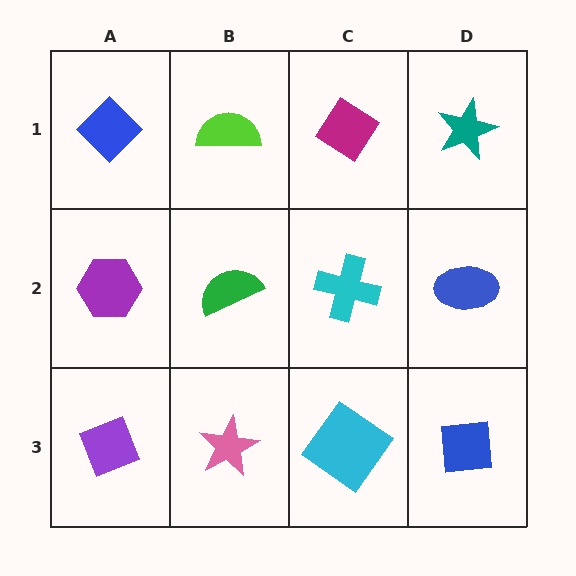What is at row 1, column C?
A magenta diamond.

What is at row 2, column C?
A cyan cross.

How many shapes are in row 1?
4 shapes.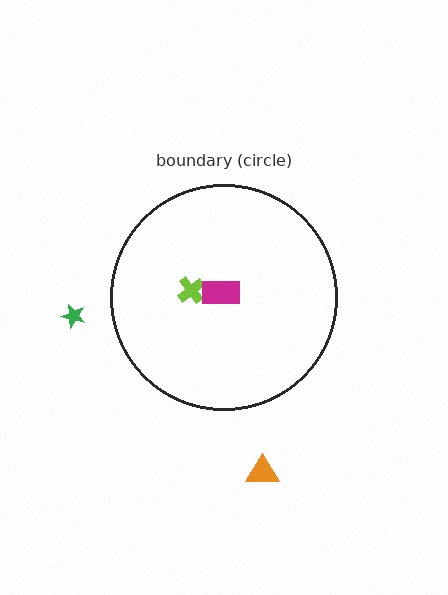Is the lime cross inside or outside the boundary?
Inside.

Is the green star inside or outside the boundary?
Outside.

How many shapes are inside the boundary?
2 inside, 2 outside.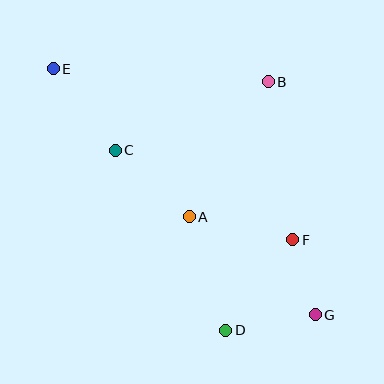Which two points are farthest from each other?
Points E and G are farthest from each other.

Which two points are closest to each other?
Points F and G are closest to each other.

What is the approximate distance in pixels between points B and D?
The distance between B and D is approximately 252 pixels.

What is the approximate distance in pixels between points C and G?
The distance between C and G is approximately 259 pixels.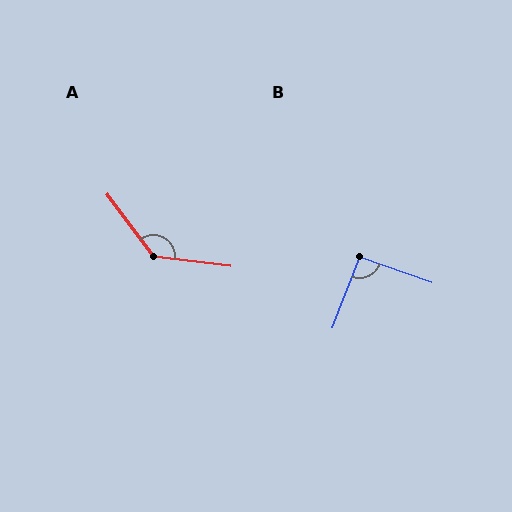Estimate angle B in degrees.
Approximately 92 degrees.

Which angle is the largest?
A, at approximately 133 degrees.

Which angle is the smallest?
B, at approximately 92 degrees.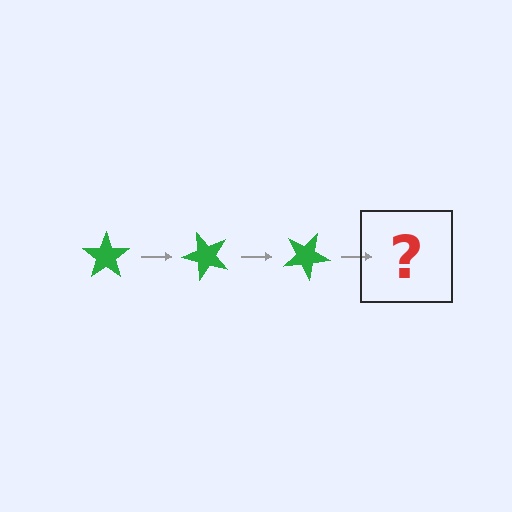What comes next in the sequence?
The next element should be a green star rotated 150 degrees.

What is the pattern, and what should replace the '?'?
The pattern is that the star rotates 50 degrees each step. The '?' should be a green star rotated 150 degrees.